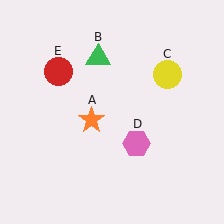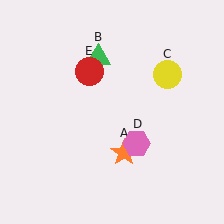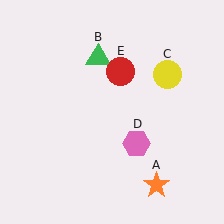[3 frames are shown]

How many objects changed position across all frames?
2 objects changed position: orange star (object A), red circle (object E).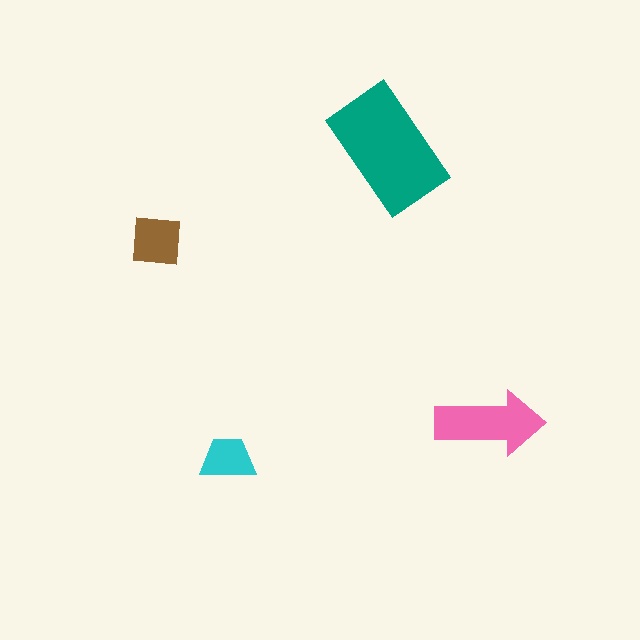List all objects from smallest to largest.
The cyan trapezoid, the brown square, the pink arrow, the teal rectangle.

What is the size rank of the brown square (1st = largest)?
3rd.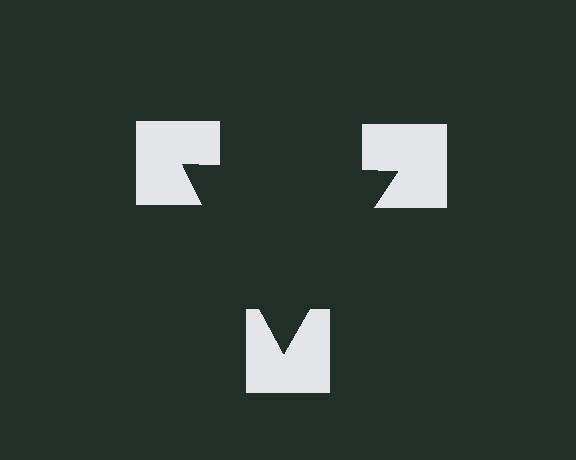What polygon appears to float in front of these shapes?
An illusory triangle — its edges are inferred from the aligned wedge cuts in the notched squares, not physically drawn.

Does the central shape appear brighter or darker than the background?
It typically appears slightly darker than the background, even though no actual brightness change is drawn.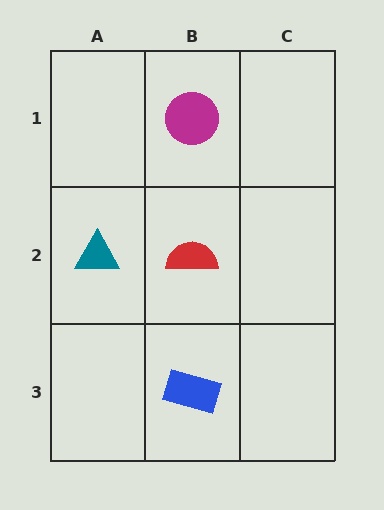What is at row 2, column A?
A teal triangle.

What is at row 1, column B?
A magenta circle.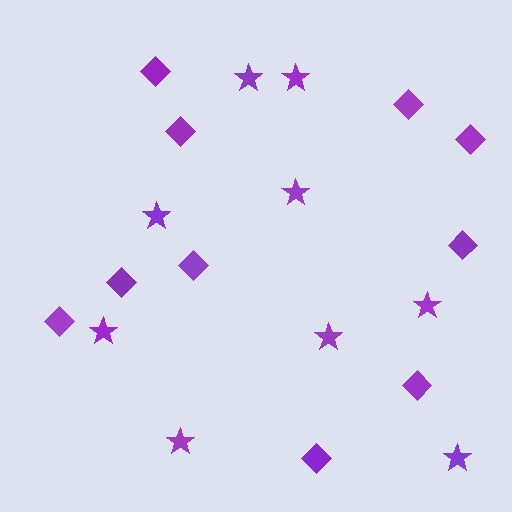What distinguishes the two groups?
There are 2 groups: one group of diamonds (10) and one group of stars (9).